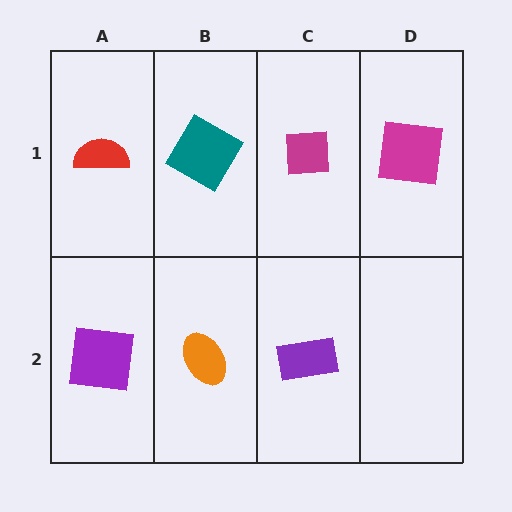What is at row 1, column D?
A magenta square.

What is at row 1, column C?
A magenta square.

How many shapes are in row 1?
4 shapes.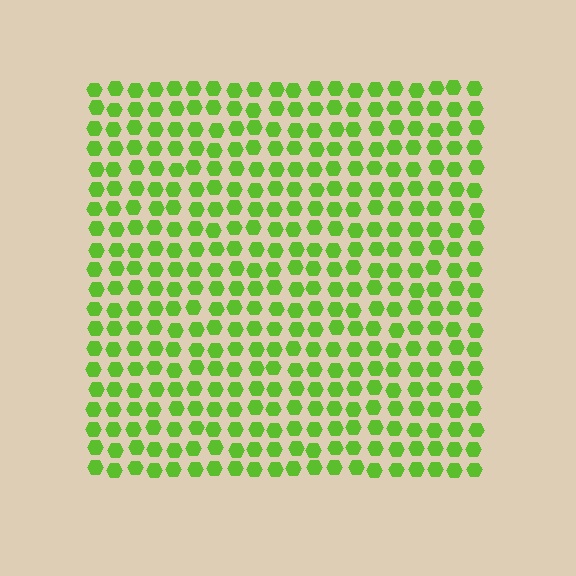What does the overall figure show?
The overall figure shows a square.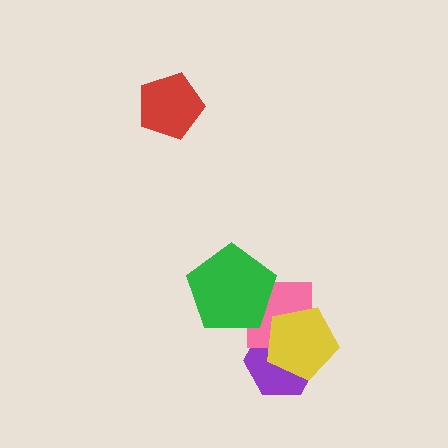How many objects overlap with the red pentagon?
0 objects overlap with the red pentagon.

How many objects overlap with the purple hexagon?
2 objects overlap with the purple hexagon.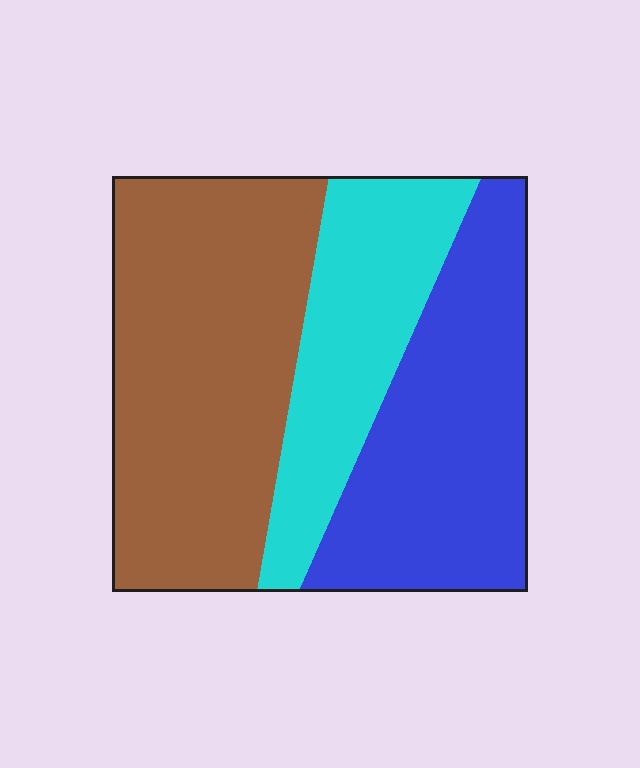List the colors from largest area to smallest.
From largest to smallest: brown, blue, cyan.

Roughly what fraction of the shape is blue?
Blue takes up about one third (1/3) of the shape.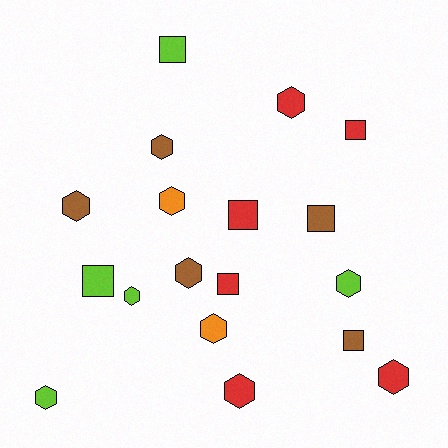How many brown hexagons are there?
There are 3 brown hexagons.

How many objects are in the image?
There are 18 objects.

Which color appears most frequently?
Red, with 6 objects.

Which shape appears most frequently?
Hexagon, with 11 objects.